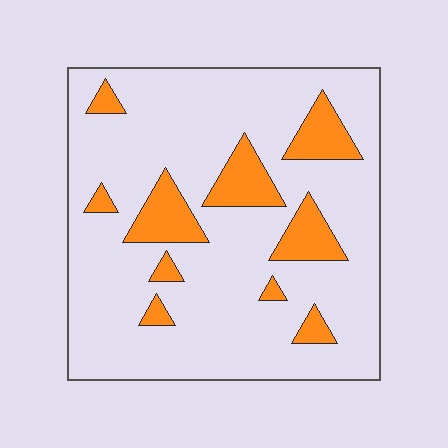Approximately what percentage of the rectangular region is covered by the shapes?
Approximately 15%.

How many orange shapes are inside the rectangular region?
10.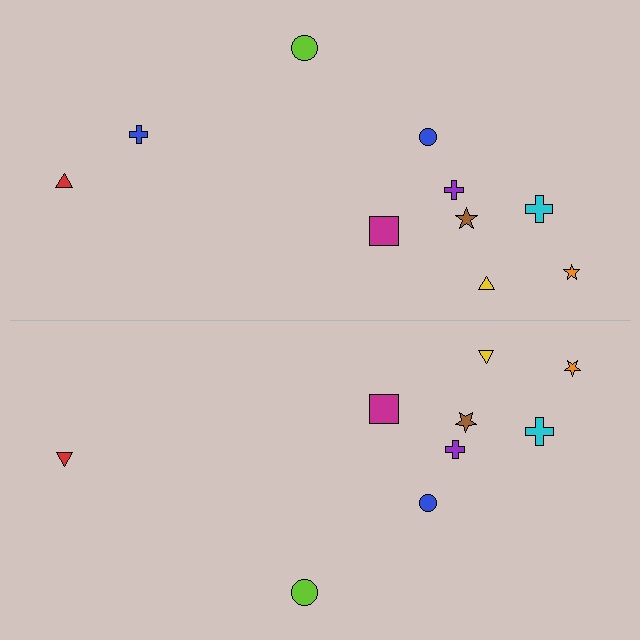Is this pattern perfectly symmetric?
No, the pattern is not perfectly symmetric. A blue cross is missing from the bottom side.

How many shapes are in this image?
There are 19 shapes in this image.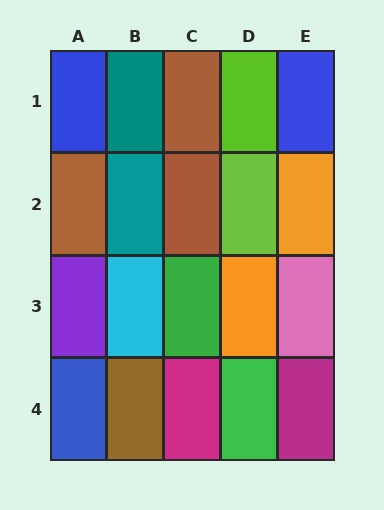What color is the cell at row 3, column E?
Pink.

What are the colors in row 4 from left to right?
Blue, brown, magenta, green, magenta.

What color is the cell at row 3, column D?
Orange.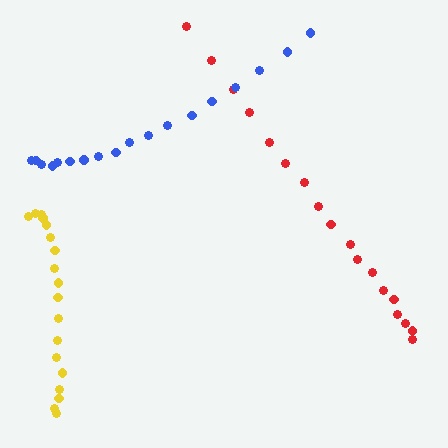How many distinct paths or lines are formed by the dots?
There are 3 distinct paths.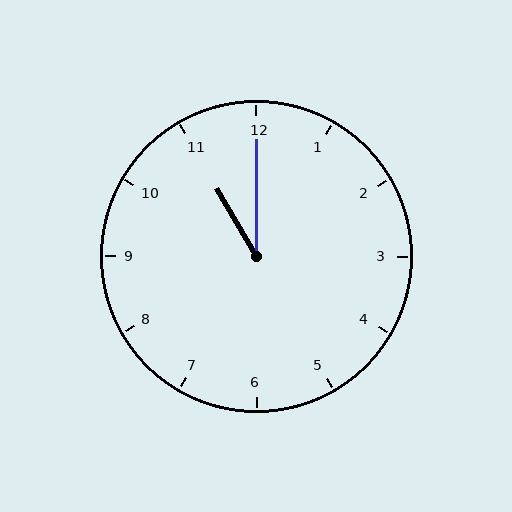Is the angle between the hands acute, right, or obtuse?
It is acute.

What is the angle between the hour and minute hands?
Approximately 30 degrees.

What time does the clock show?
11:00.